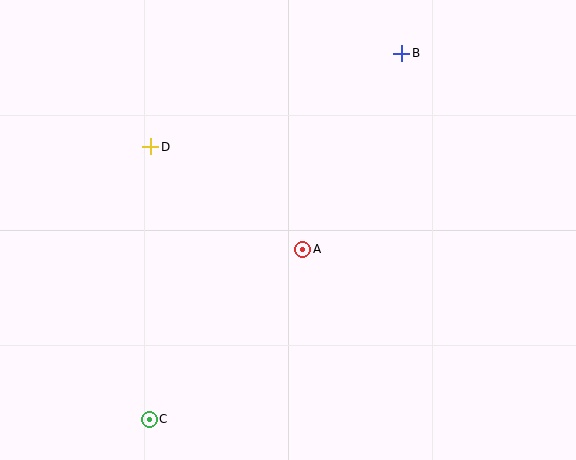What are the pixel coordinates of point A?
Point A is at (303, 249).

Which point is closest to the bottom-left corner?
Point C is closest to the bottom-left corner.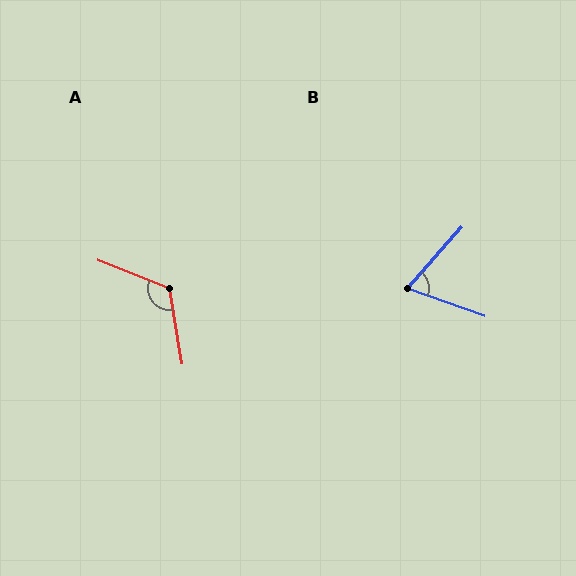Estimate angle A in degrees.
Approximately 121 degrees.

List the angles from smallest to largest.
B (68°), A (121°).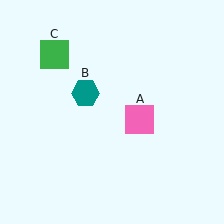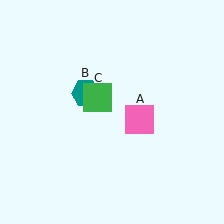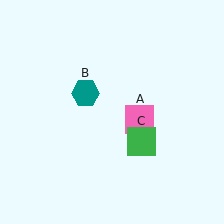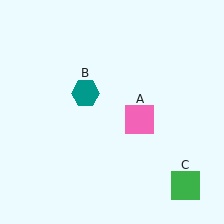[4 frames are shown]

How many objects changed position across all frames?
1 object changed position: green square (object C).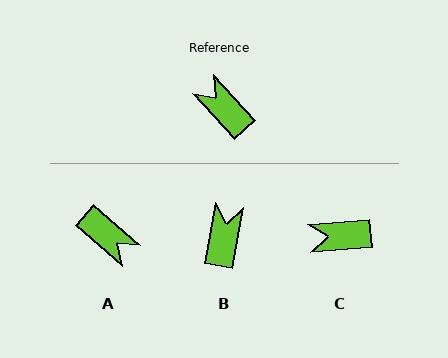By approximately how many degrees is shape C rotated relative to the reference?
Approximately 52 degrees counter-clockwise.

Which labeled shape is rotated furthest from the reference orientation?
A, about 174 degrees away.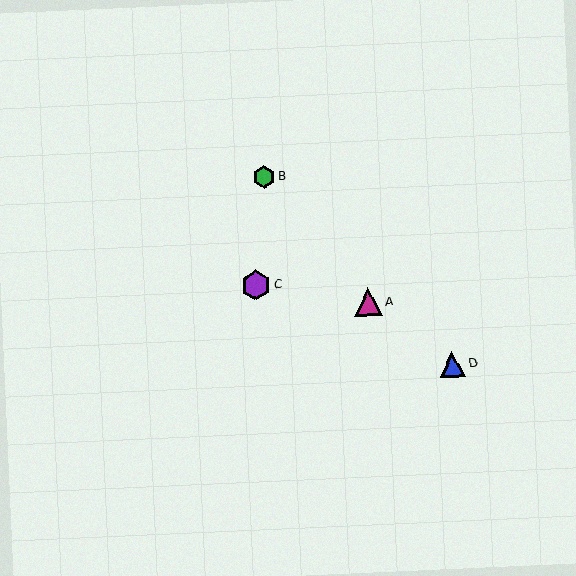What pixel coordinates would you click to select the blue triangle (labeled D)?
Click at (452, 364) to select the blue triangle D.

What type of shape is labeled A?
Shape A is a magenta triangle.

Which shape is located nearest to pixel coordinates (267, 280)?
The purple hexagon (labeled C) at (256, 285) is nearest to that location.